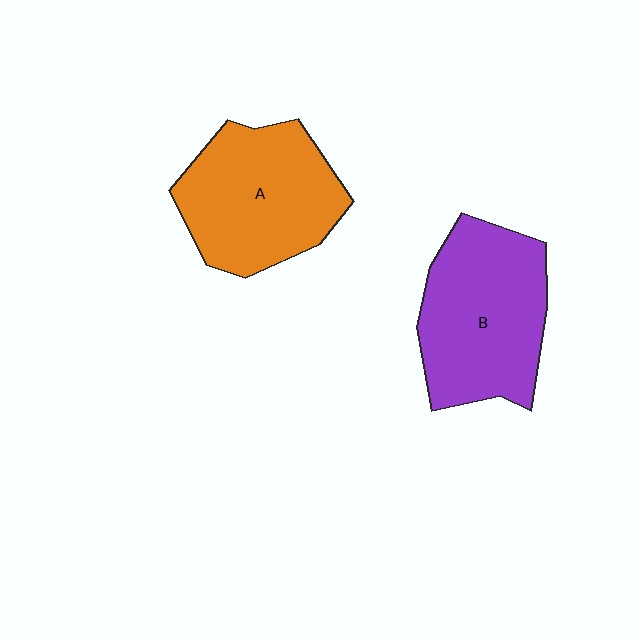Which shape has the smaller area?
Shape A (orange).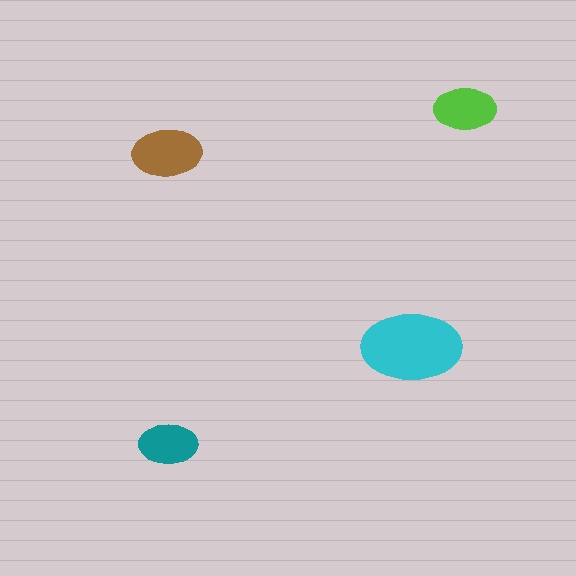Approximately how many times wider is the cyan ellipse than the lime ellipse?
About 1.5 times wider.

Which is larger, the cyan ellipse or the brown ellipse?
The cyan one.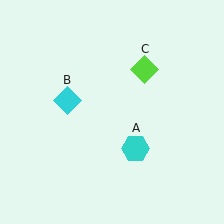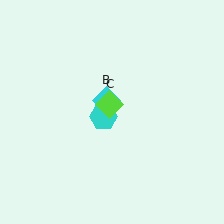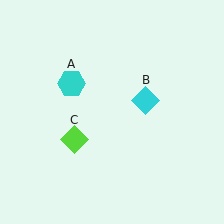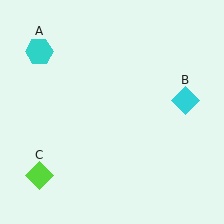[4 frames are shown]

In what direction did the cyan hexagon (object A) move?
The cyan hexagon (object A) moved up and to the left.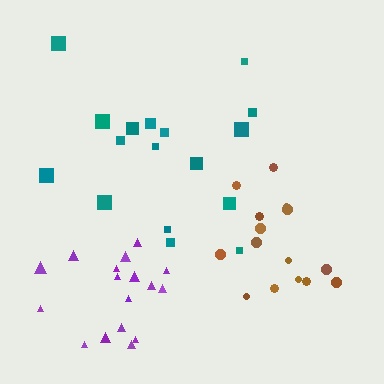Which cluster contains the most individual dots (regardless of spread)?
Teal (17).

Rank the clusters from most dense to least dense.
purple, brown, teal.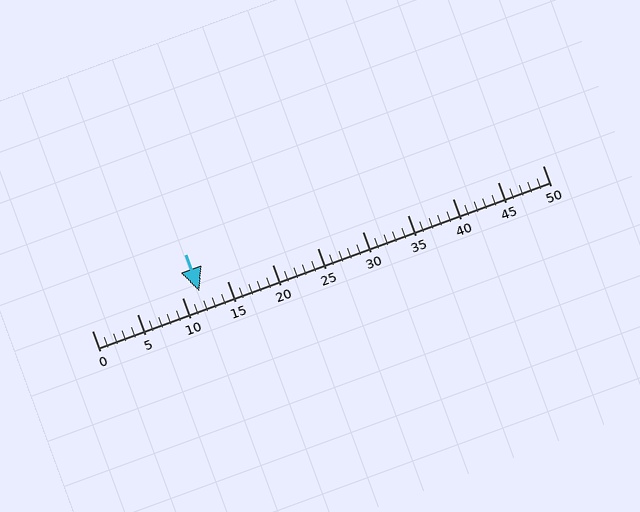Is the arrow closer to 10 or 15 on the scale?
The arrow is closer to 10.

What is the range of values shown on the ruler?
The ruler shows values from 0 to 50.